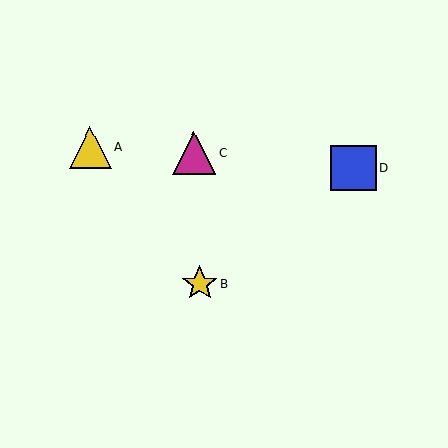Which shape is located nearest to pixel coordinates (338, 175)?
The blue square (labeled D) at (353, 168) is nearest to that location.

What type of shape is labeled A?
Shape A is a yellow triangle.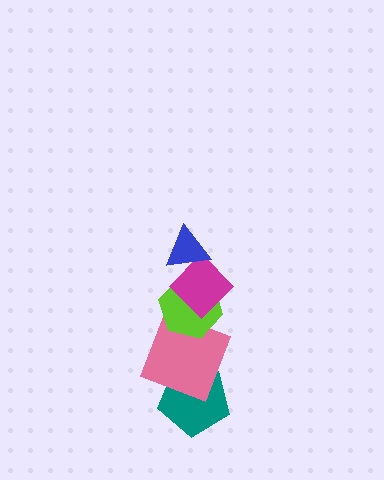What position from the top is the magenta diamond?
The magenta diamond is 2nd from the top.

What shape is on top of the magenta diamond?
The blue triangle is on top of the magenta diamond.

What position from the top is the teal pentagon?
The teal pentagon is 5th from the top.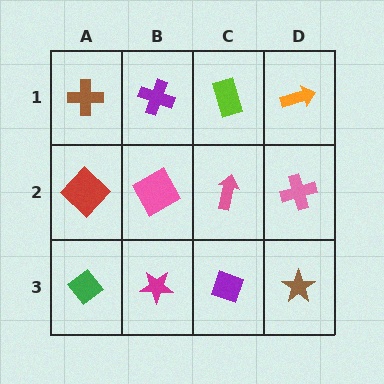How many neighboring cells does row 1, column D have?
2.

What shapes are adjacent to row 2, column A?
A brown cross (row 1, column A), a green diamond (row 3, column A), a pink square (row 2, column B).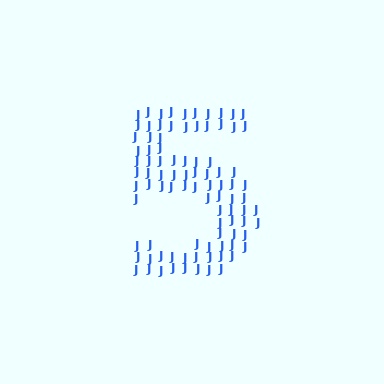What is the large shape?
The large shape is the digit 5.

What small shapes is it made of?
It is made of small letter J's.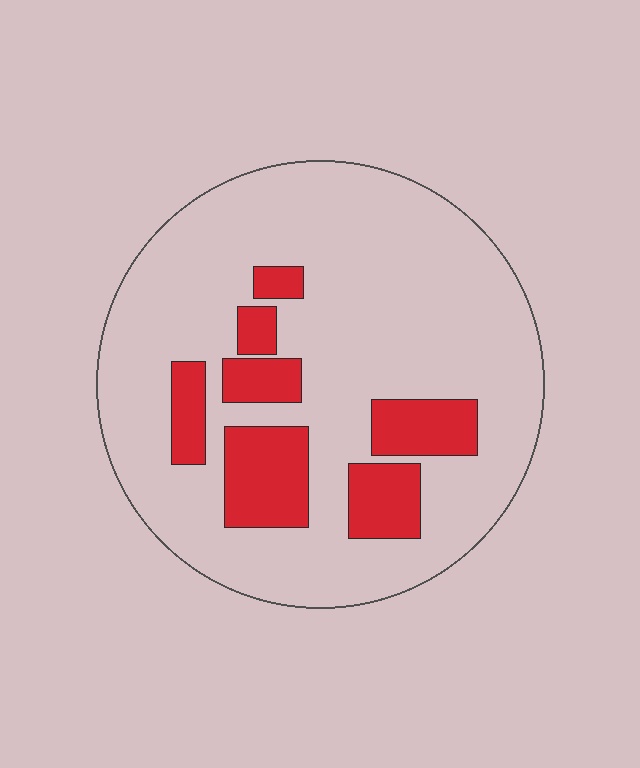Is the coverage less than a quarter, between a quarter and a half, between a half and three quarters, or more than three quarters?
Less than a quarter.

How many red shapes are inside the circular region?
7.